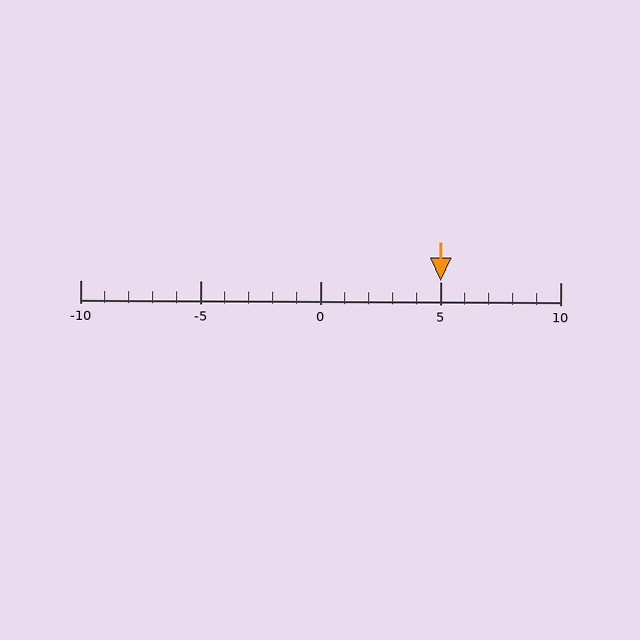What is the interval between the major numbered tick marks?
The major tick marks are spaced 5 units apart.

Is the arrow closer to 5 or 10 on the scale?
The arrow is closer to 5.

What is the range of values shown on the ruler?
The ruler shows values from -10 to 10.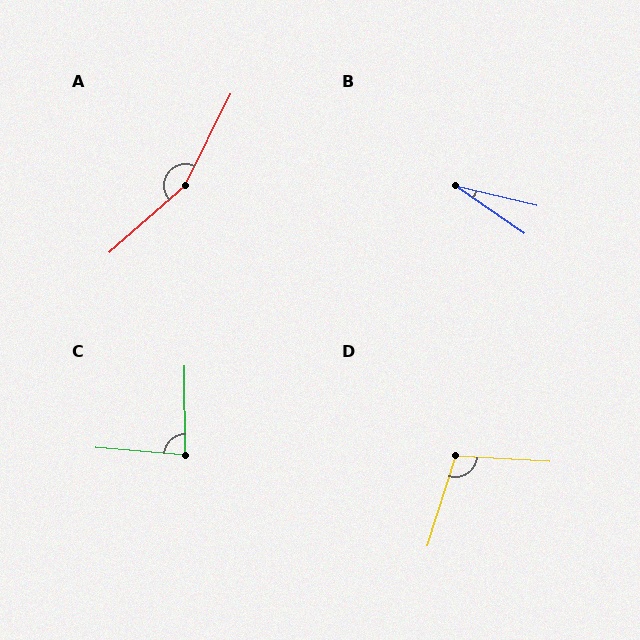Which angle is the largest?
A, at approximately 158 degrees.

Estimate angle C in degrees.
Approximately 85 degrees.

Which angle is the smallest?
B, at approximately 21 degrees.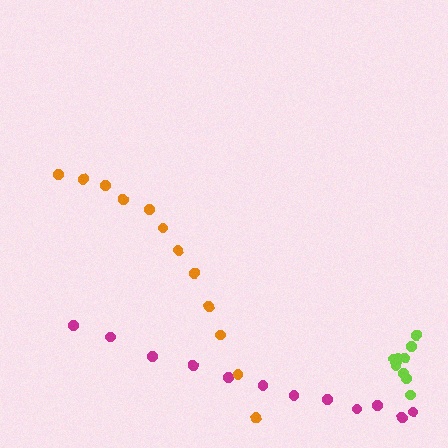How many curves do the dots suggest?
There are 3 distinct paths.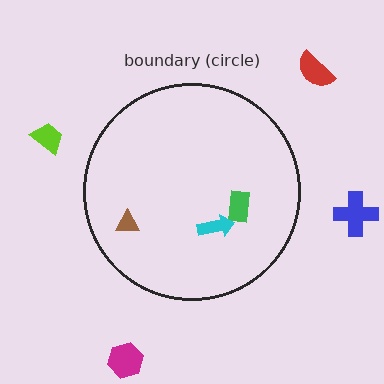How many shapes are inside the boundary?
3 inside, 4 outside.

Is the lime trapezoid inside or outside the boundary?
Outside.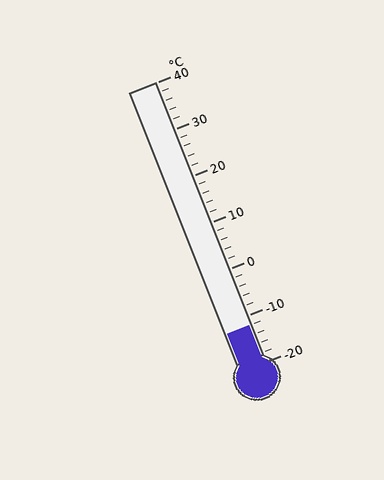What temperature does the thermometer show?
The thermometer shows approximately -12°C.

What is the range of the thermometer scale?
The thermometer scale ranges from -20°C to 40°C.